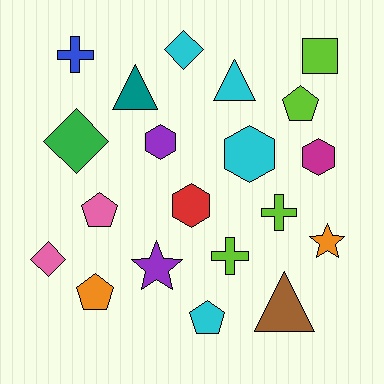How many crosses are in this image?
There are 3 crosses.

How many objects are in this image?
There are 20 objects.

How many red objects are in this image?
There is 1 red object.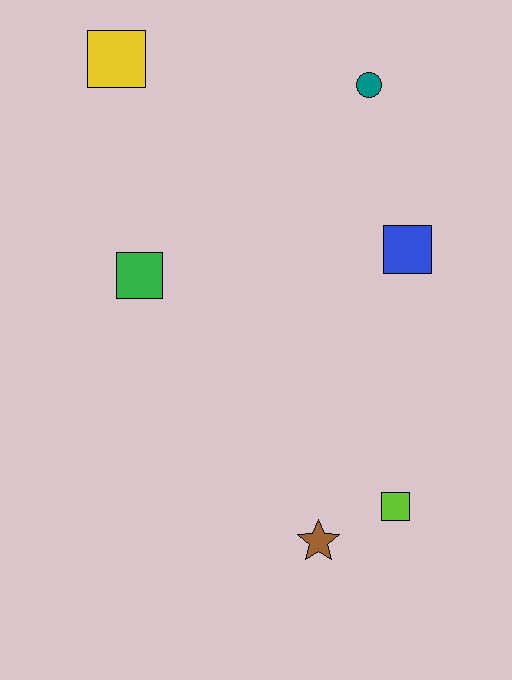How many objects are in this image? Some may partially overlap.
There are 6 objects.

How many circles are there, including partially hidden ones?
There is 1 circle.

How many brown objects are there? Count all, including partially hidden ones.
There is 1 brown object.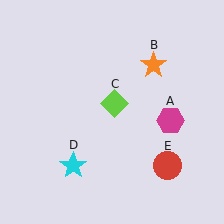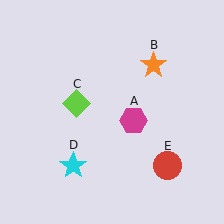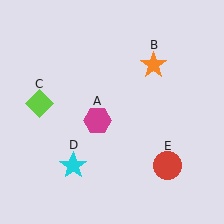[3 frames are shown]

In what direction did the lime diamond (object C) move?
The lime diamond (object C) moved left.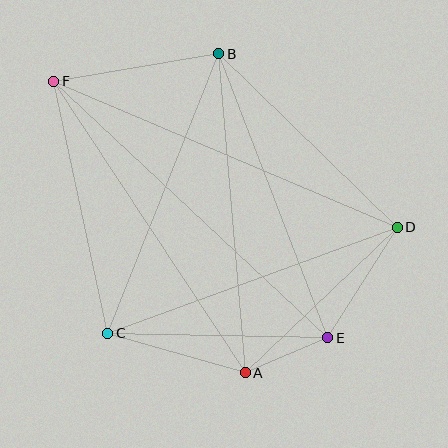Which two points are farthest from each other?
Points E and F are farthest from each other.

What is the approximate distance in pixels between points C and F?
The distance between C and F is approximately 258 pixels.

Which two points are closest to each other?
Points A and E are closest to each other.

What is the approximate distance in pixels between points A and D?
The distance between A and D is approximately 210 pixels.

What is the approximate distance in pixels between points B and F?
The distance between B and F is approximately 167 pixels.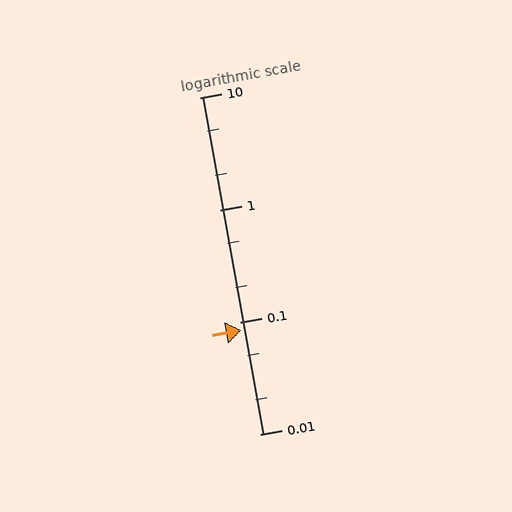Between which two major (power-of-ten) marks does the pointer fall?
The pointer is between 0.01 and 0.1.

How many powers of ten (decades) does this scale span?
The scale spans 3 decades, from 0.01 to 10.